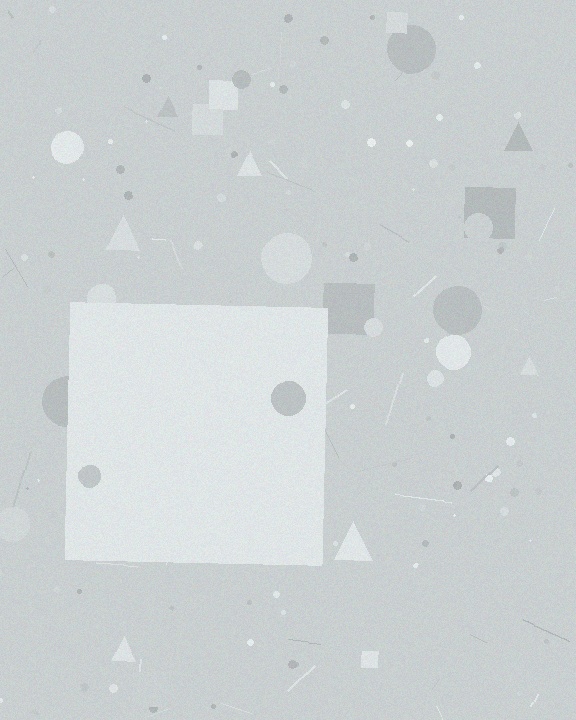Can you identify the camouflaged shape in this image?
The camouflaged shape is a square.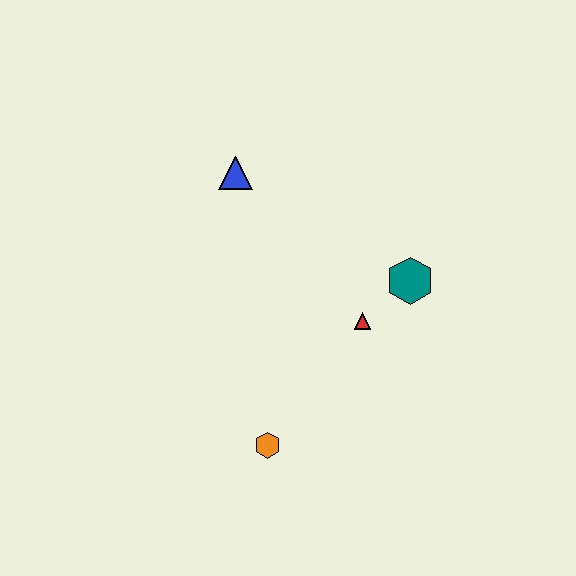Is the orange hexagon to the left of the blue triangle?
No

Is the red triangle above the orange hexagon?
Yes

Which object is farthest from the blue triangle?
The orange hexagon is farthest from the blue triangle.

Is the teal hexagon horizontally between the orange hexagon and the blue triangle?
No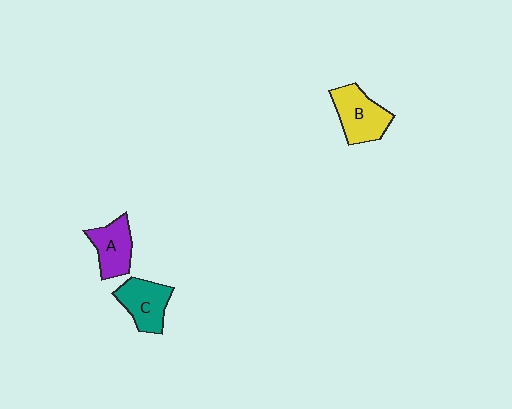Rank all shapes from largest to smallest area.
From largest to smallest: B (yellow), C (teal), A (purple).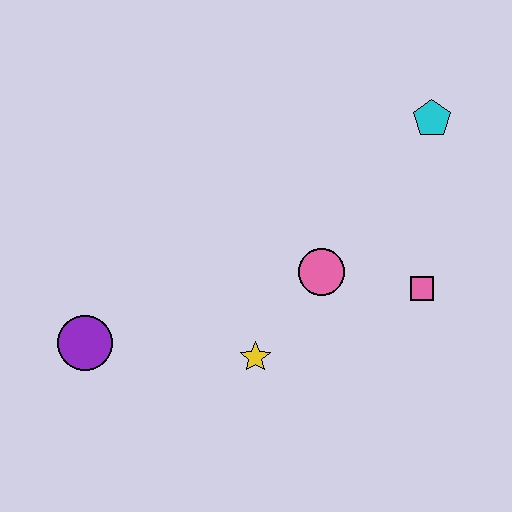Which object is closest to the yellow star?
The pink circle is closest to the yellow star.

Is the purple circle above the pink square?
No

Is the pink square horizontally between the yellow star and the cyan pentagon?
Yes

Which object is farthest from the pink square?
The purple circle is farthest from the pink square.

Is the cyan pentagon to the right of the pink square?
Yes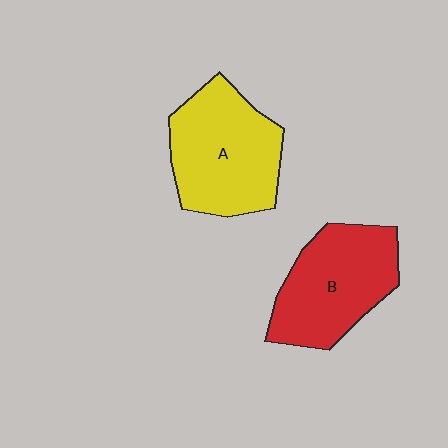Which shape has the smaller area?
Shape B (red).